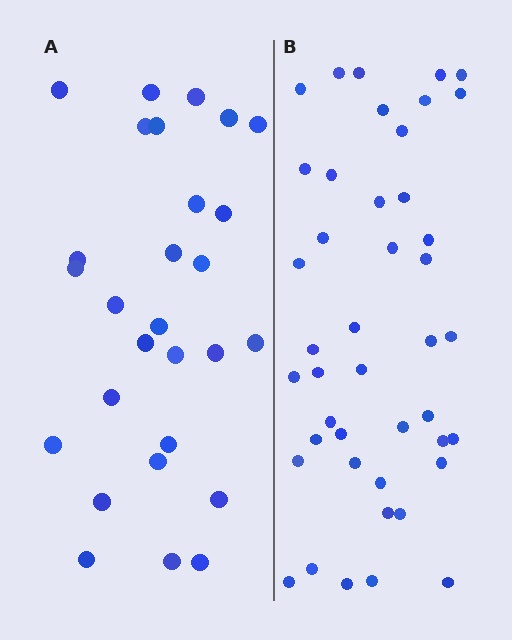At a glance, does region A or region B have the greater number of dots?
Region B (the right region) has more dots.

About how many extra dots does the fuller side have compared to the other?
Region B has approximately 15 more dots than region A.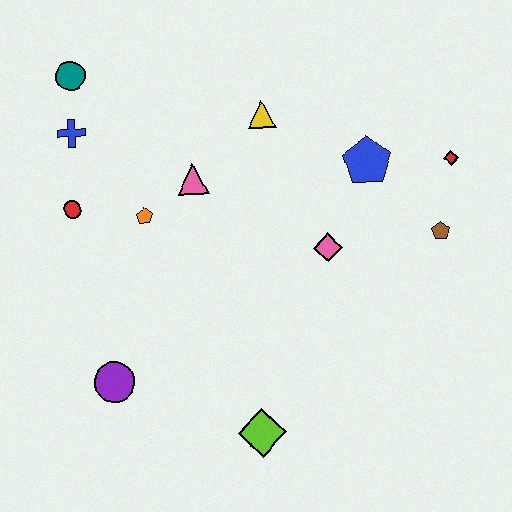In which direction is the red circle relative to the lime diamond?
The red circle is above the lime diamond.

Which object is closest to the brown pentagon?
The red diamond is closest to the brown pentagon.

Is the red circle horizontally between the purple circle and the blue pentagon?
No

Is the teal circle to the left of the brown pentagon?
Yes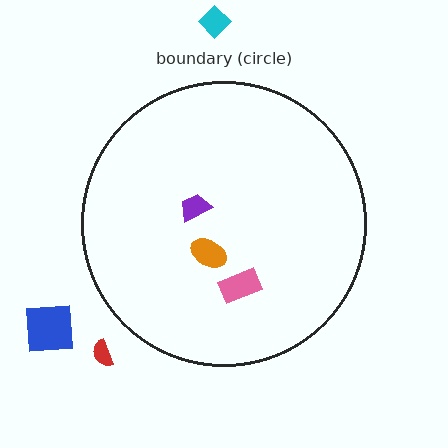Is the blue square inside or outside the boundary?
Outside.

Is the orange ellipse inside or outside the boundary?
Inside.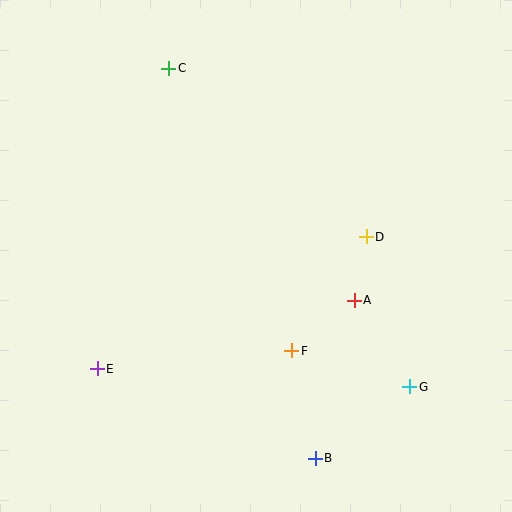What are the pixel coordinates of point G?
Point G is at (410, 387).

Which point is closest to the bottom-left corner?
Point E is closest to the bottom-left corner.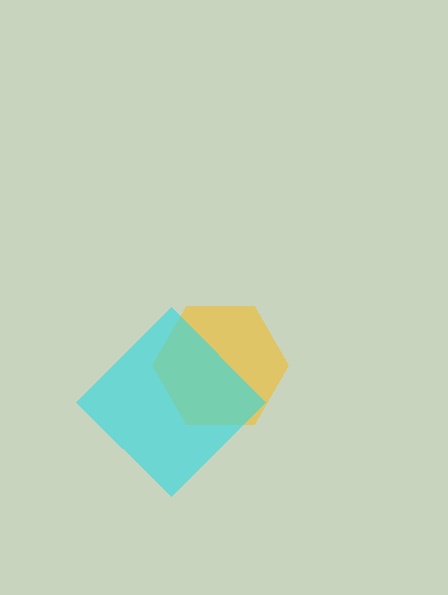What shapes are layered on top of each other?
The layered shapes are: a yellow hexagon, a cyan diamond.